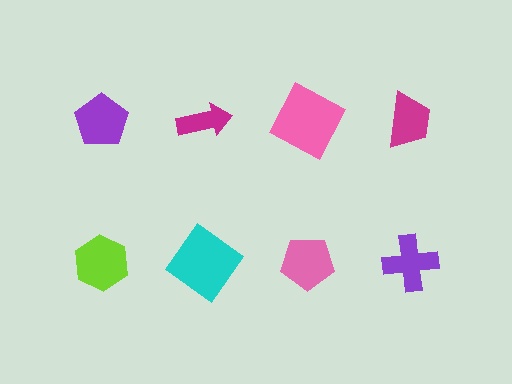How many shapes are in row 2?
4 shapes.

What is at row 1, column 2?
A magenta arrow.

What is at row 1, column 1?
A purple pentagon.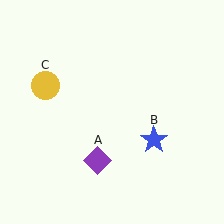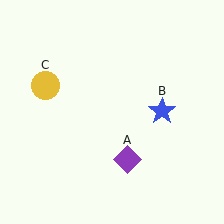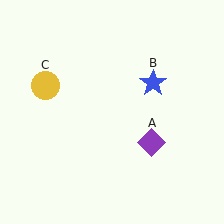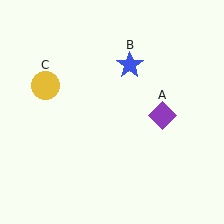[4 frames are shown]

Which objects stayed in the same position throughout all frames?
Yellow circle (object C) remained stationary.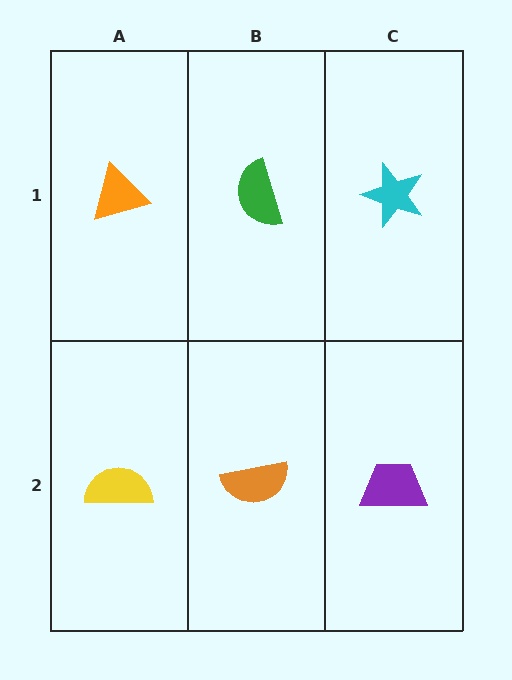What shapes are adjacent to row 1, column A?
A yellow semicircle (row 2, column A), a green semicircle (row 1, column B).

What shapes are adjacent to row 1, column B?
An orange semicircle (row 2, column B), an orange triangle (row 1, column A), a cyan star (row 1, column C).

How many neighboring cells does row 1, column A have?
2.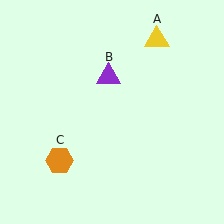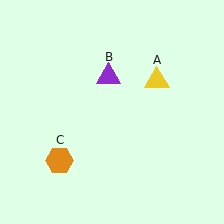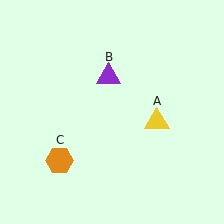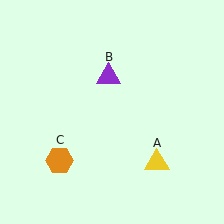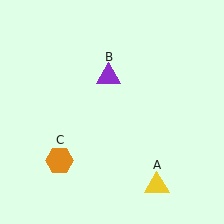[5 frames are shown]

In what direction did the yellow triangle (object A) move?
The yellow triangle (object A) moved down.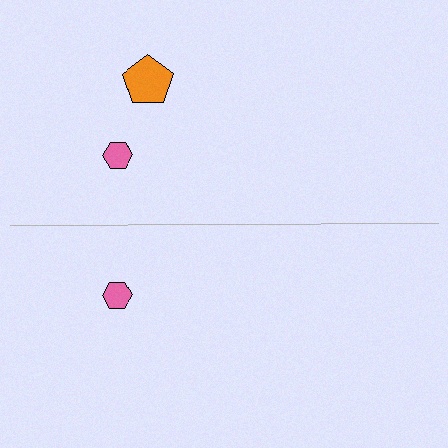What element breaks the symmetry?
A orange pentagon is missing from the bottom side.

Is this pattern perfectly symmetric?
No, the pattern is not perfectly symmetric. A orange pentagon is missing from the bottom side.